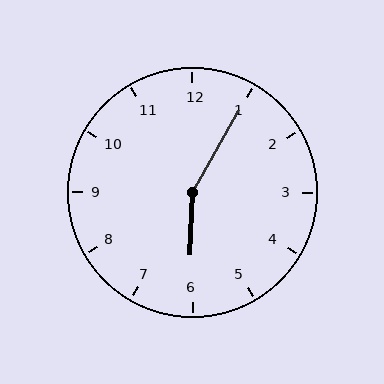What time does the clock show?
6:05.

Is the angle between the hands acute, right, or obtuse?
It is obtuse.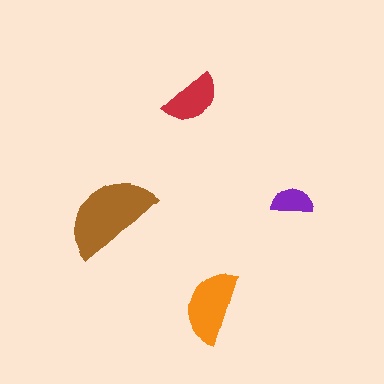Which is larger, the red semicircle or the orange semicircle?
The orange one.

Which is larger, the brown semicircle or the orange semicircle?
The brown one.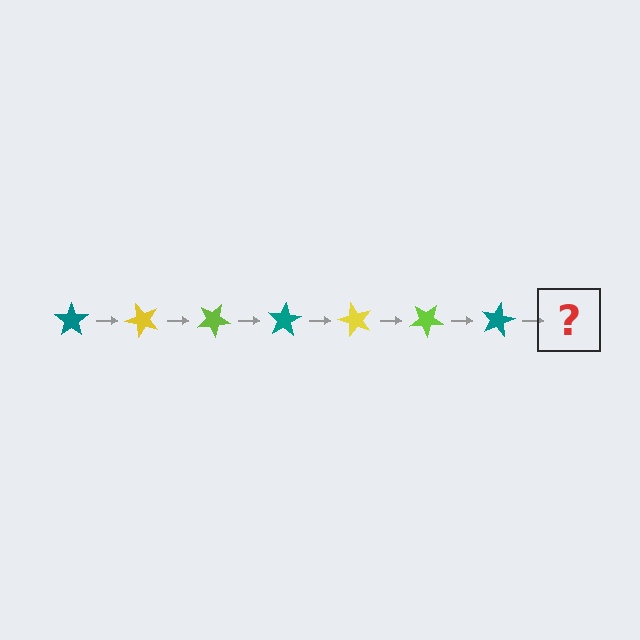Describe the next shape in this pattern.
It should be a yellow star, rotated 350 degrees from the start.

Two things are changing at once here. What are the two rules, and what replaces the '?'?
The two rules are that it rotates 50 degrees each step and the color cycles through teal, yellow, and lime. The '?' should be a yellow star, rotated 350 degrees from the start.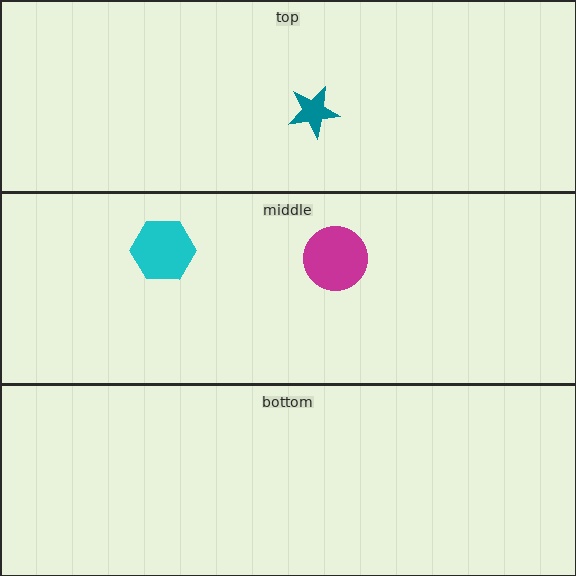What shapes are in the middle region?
The magenta circle, the cyan hexagon.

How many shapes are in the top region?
1.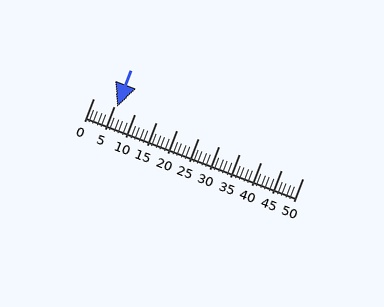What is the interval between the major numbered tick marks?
The major tick marks are spaced 5 units apart.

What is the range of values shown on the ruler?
The ruler shows values from 0 to 50.